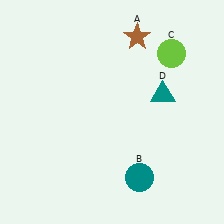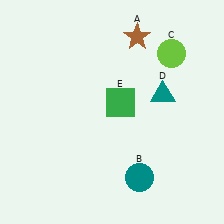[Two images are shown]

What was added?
A green square (E) was added in Image 2.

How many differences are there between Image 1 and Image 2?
There is 1 difference between the two images.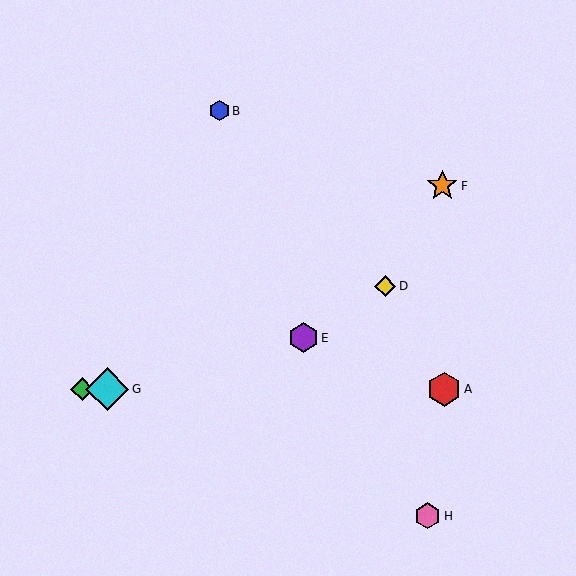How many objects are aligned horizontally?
3 objects (A, C, G) are aligned horizontally.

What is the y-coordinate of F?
Object F is at y≈186.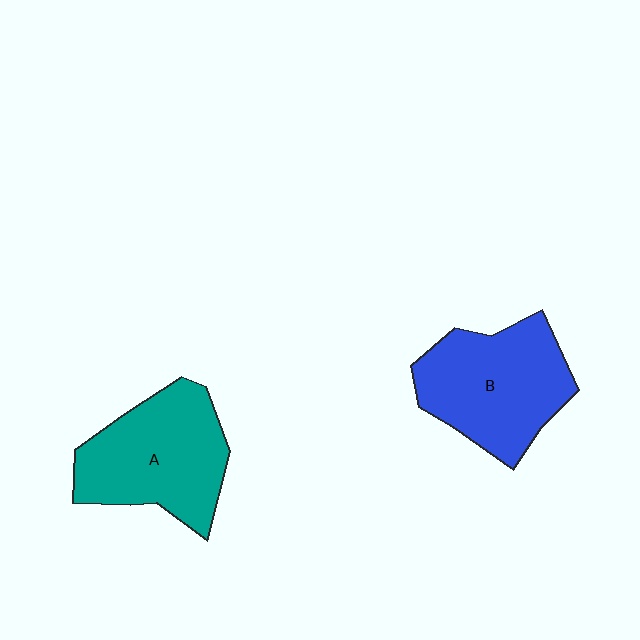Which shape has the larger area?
Shape B (blue).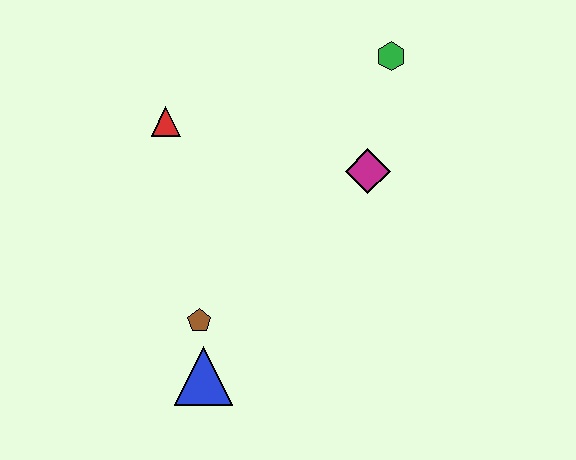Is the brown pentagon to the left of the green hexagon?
Yes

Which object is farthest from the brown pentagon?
The green hexagon is farthest from the brown pentagon.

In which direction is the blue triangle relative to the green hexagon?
The blue triangle is below the green hexagon.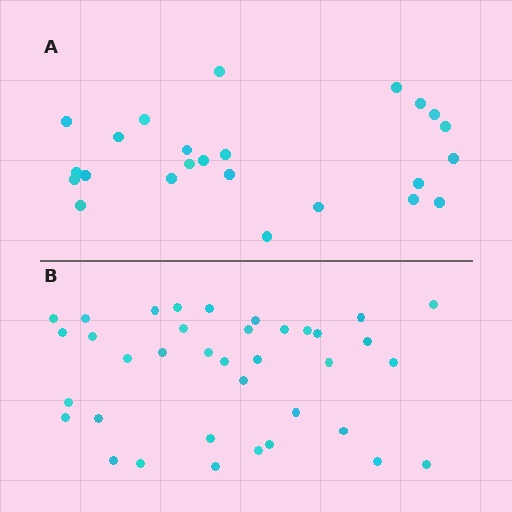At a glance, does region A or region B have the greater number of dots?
Region B (the bottom region) has more dots.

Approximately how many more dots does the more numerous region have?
Region B has approximately 15 more dots than region A.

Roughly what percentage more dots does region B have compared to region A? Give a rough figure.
About 55% more.